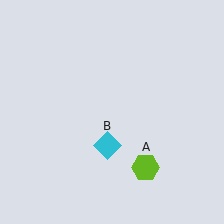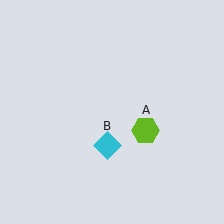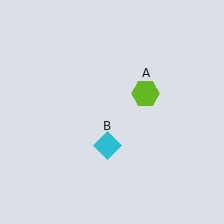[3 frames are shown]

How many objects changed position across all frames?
1 object changed position: lime hexagon (object A).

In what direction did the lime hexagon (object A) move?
The lime hexagon (object A) moved up.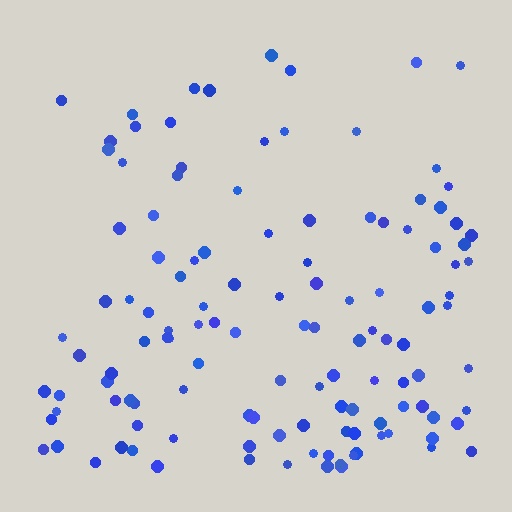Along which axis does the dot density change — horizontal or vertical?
Vertical.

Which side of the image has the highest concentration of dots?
The bottom.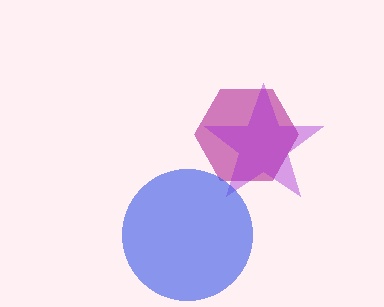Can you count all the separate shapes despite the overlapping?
Yes, there are 3 separate shapes.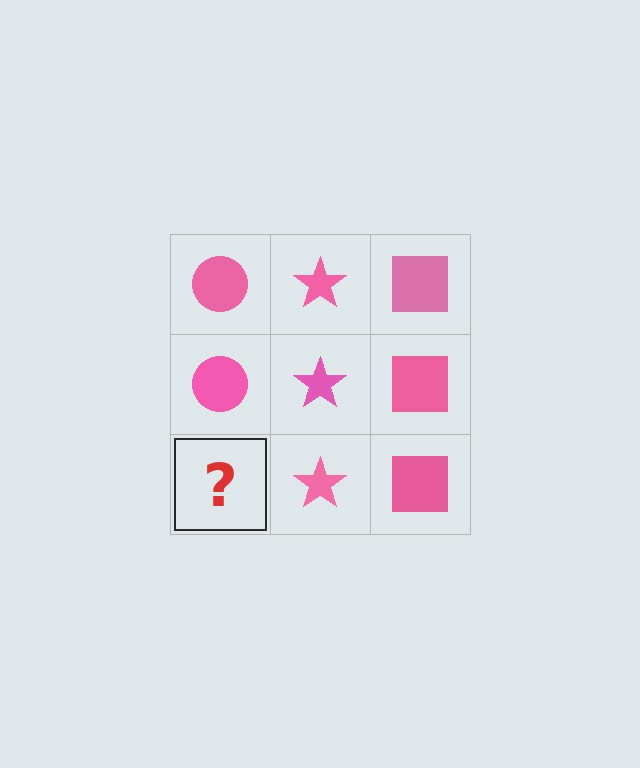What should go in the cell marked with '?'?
The missing cell should contain a pink circle.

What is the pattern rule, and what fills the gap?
The rule is that each column has a consistent shape. The gap should be filled with a pink circle.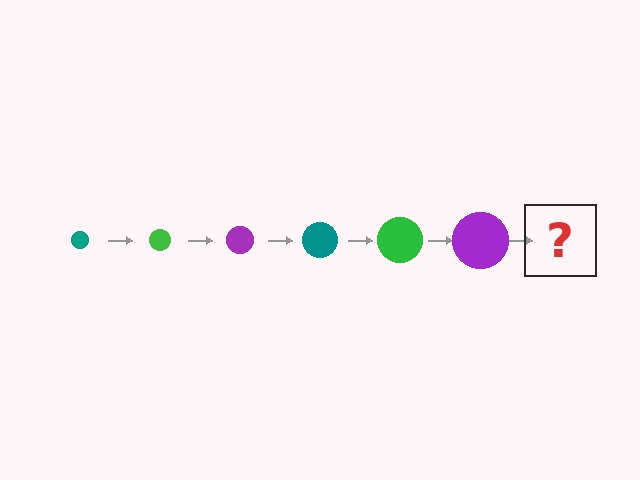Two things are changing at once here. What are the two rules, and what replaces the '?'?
The two rules are that the circle grows larger each step and the color cycles through teal, green, and purple. The '?' should be a teal circle, larger than the previous one.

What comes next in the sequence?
The next element should be a teal circle, larger than the previous one.